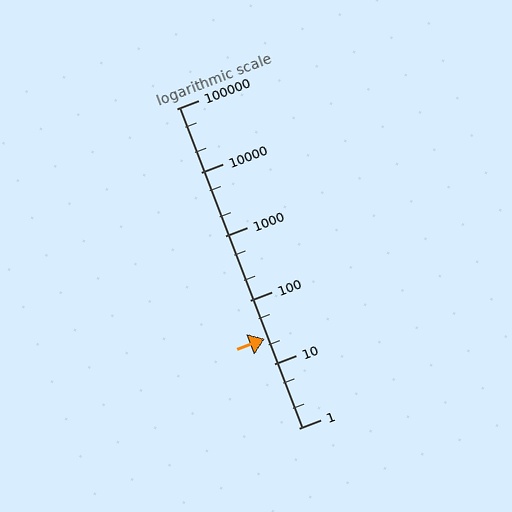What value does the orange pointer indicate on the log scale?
The pointer indicates approximately 25.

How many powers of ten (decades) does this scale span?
The scale spans 5 decades, from 1 to 100000.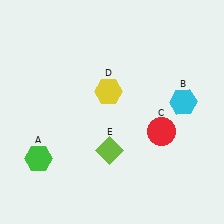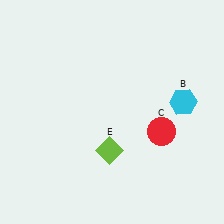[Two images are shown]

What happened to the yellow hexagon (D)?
The yellow hexagon (D) was removed in Image 2. It was in the top-left area of Image 1.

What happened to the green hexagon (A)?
The green hexagon (A) was removed in Image 2. It was in the bottom-left area of Image 1.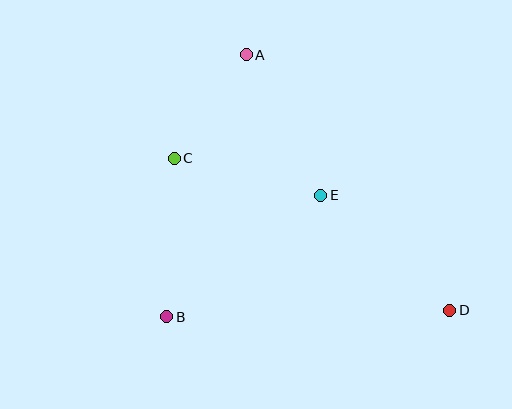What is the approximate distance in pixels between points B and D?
The distance between B and D is approximately 283 pixels.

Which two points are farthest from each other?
Points A and D are farthest from each other.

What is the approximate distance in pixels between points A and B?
The distance between A and B is approximately 274 pixels.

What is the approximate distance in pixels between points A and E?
The distance between A and E is approximately 159 pixels.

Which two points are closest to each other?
Points A and C are closest to each other.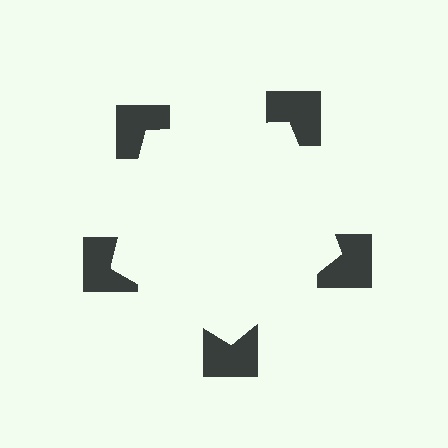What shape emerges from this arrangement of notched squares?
An illusory pentagon — its edges are inferred from the aligned wedge cuts in the notched squares, not physically drawn.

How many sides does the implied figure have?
5 sides.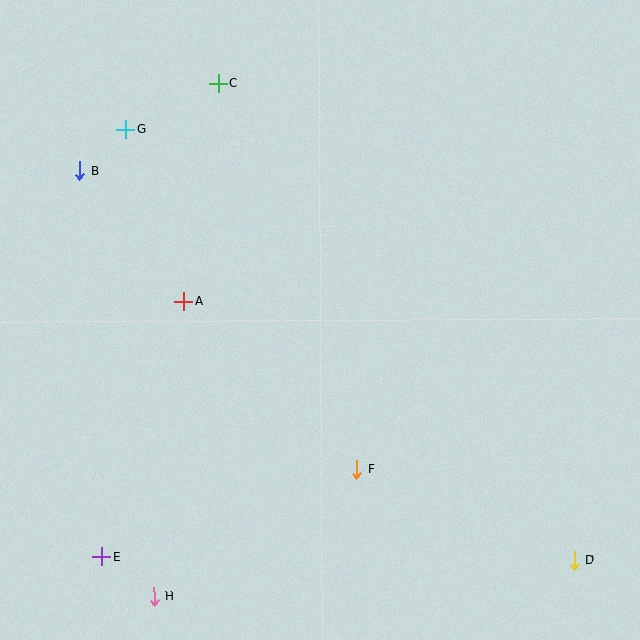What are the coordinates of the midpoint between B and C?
The midpoint between B and C is at (149, 127).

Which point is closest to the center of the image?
Point A at (184, 301) is closest to the center.